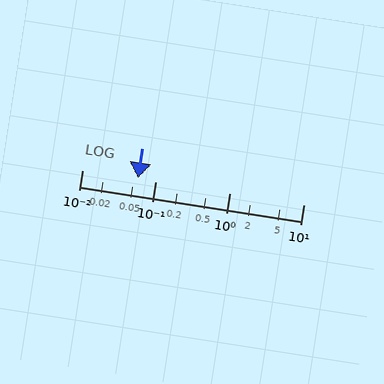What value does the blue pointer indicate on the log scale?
The pointer indicates approximately 0.057.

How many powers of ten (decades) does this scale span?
The scale spans 3 decades, from 0.01 to 10.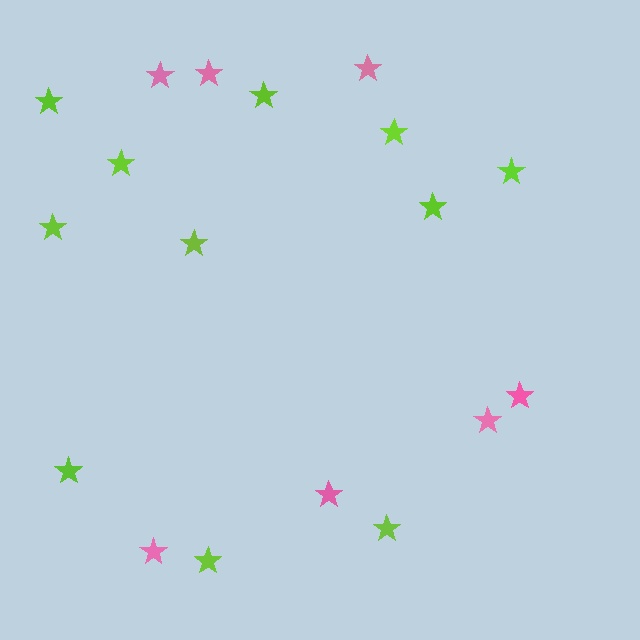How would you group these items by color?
There are 2 groups: one group of lime stars (11) and one group of pink stars (7).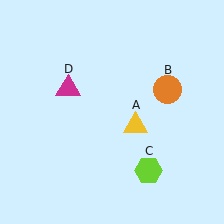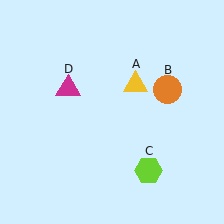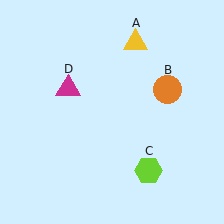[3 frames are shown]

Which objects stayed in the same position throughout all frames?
Orange circle (object B) and lime hexagon (object C) and magenta triangle (object D) remained stationary.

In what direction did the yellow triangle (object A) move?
The yellow triangle (object A) moved up.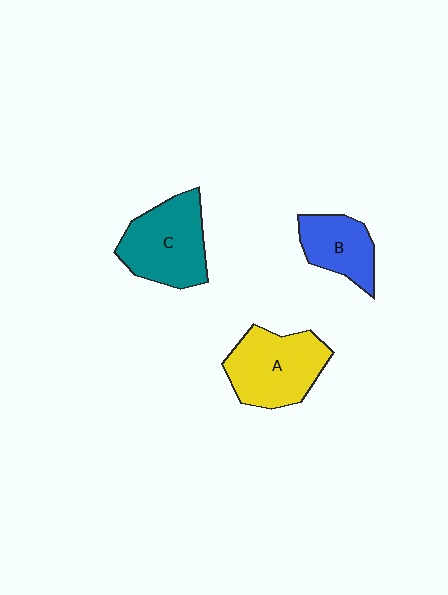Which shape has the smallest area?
Shape B (blue).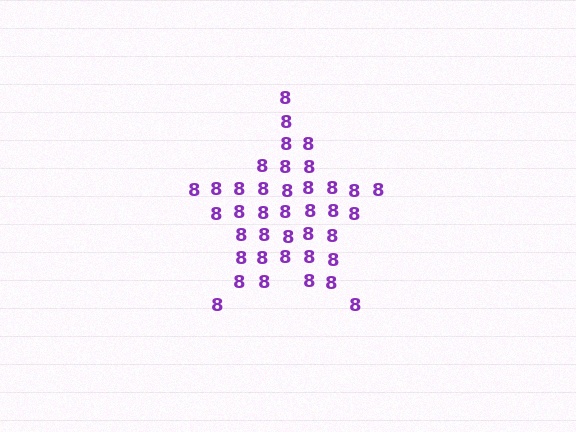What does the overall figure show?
The overall figure shows a star.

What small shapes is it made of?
It is made of small digit 8's.